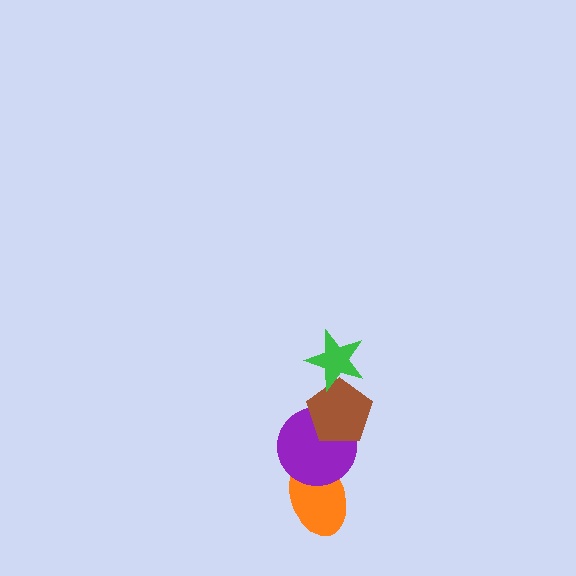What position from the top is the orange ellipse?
The orange ellipse is 4th from the top.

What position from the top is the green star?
The green star is 1st from the top.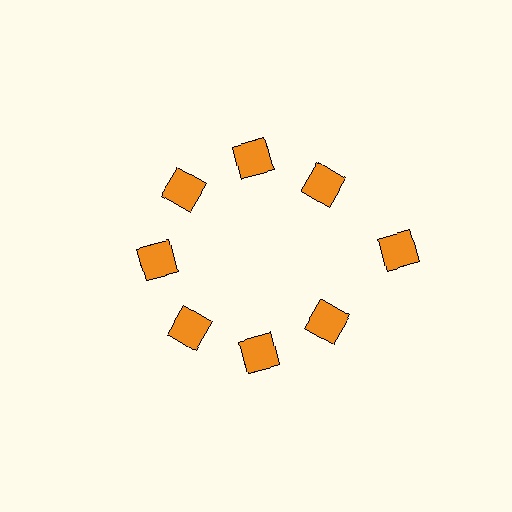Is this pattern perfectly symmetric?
No. The 8 orange diamonds are arranged in a ring, but one element near the 3 o'clock position is pushed outward from the center, breaking the 8-fold rotational symmetry.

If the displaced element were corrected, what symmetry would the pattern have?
It would have 8-fold rotational symmetry — the pattern would map onto itself every 45 degrees.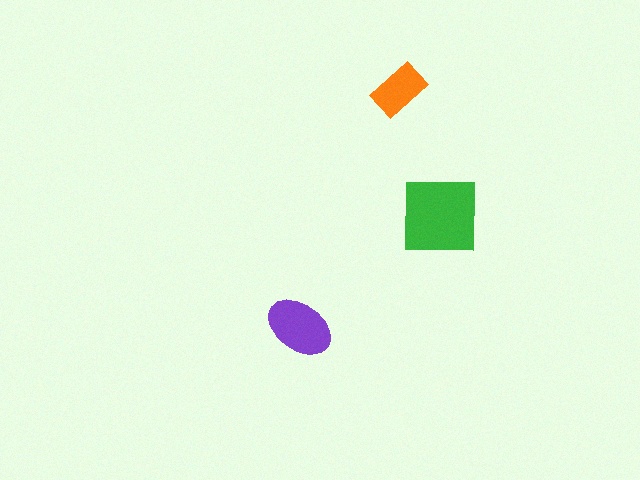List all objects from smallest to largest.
The orange rectangle, the purple ellipse, the green square.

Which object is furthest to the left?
The purple ellipse is leftmost.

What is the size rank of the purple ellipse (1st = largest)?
2nd.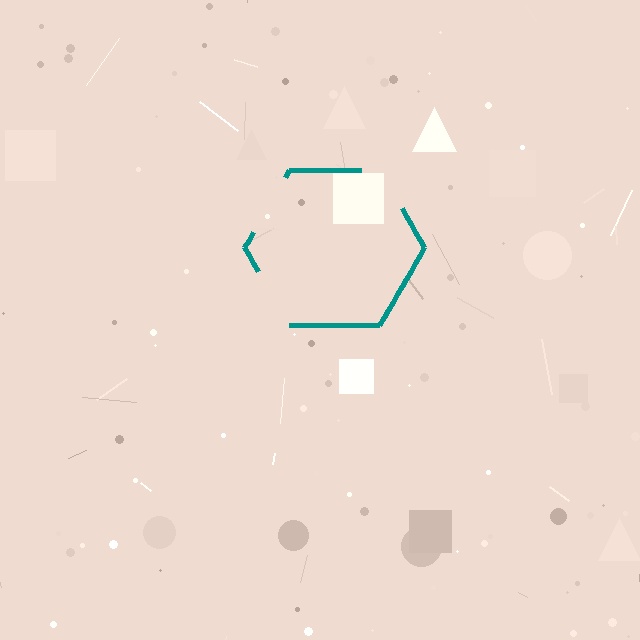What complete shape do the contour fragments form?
The contour fragments form a hexagon.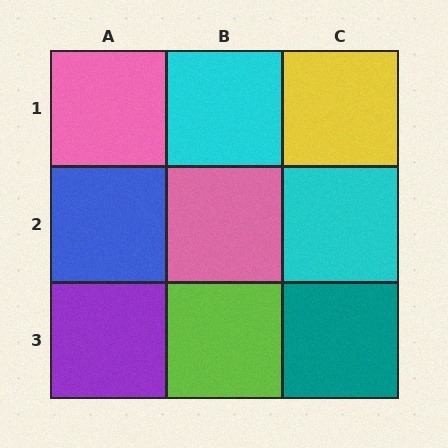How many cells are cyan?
2 cells are cyan.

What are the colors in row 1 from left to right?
Pink, cyan, yellow.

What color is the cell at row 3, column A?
Purple.